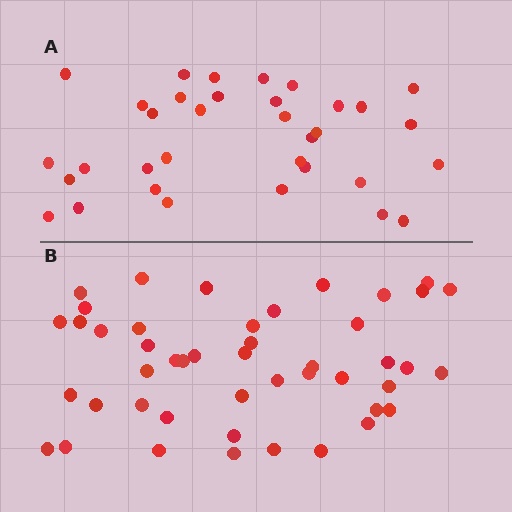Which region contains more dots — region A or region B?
Region B (the bottom region) has more dots.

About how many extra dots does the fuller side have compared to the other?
Region B has roughly 12 or so more dots than region A.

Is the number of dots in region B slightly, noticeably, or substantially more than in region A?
Region B has noticeably more, but not dramatically so. The ratio is roughly 1.4 to 1.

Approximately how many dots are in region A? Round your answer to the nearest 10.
About 30 dots. (The exact count is 34, which rounds to 30.)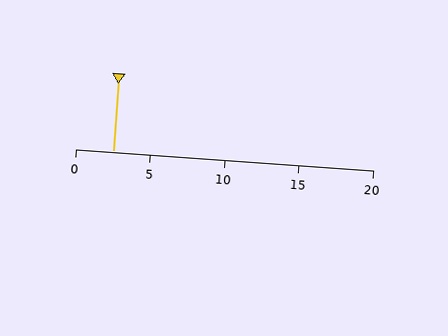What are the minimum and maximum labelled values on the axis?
The axis runs from 0 to 20.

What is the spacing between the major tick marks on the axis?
The major ticks are spaced 5 apart.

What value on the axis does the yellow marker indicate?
The marker indicates approximately 2.5.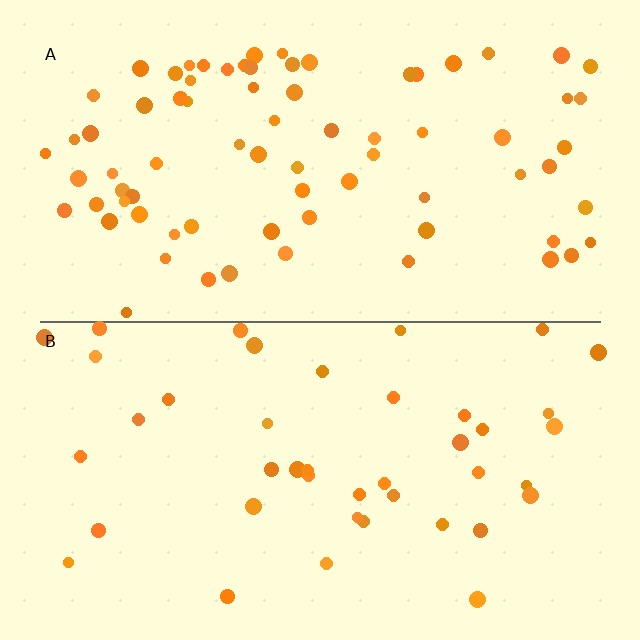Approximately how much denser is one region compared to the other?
Approximately 1.8× — region A over region B.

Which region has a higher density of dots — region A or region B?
A (the top).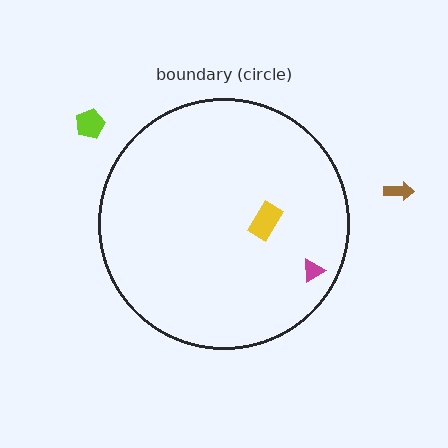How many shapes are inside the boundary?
2 inside, 2 outside.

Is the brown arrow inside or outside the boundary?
Outside.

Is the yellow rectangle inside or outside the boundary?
Inside.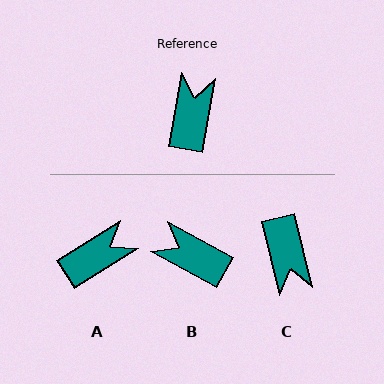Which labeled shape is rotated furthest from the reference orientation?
C, about 156 degrees away.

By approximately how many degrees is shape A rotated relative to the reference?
Approximately 48 degrees clockwise.